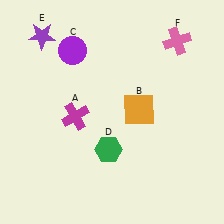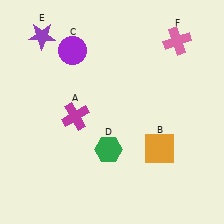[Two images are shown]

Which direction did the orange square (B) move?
The orange square (B) moved down.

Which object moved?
The orange square (B) moved down.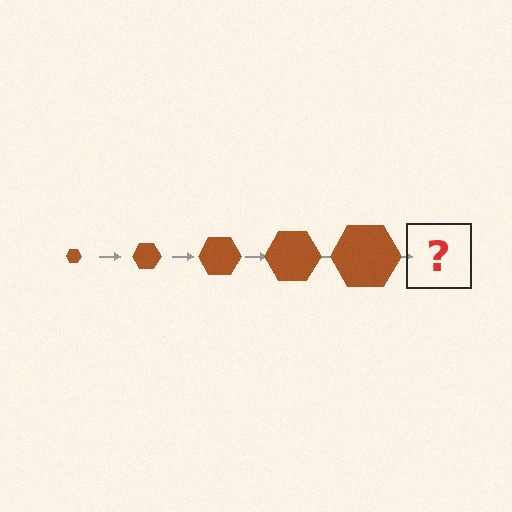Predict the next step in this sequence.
The next step is a brown hexagon, larger than the previous one.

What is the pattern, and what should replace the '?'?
The pattern is that the hexagon gets progressively larger each step. The '?' should be a brown hexagon, larger than the previous one.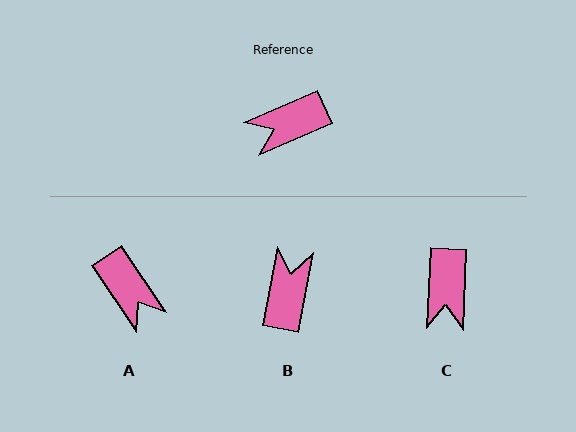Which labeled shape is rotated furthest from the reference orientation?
B, about 124 degrees away.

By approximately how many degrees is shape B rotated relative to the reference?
Approximately 124 degrees clockwise.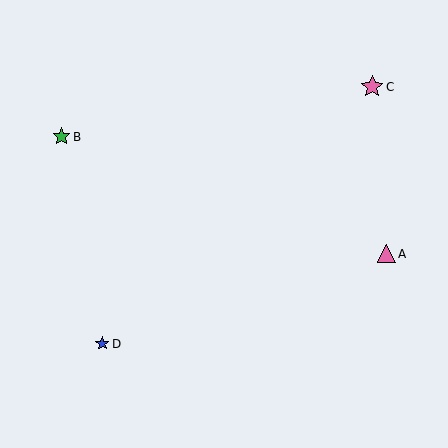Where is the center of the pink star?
The center of the pink star is at (372, 87).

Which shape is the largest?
The pink star (labeled C) is the largest.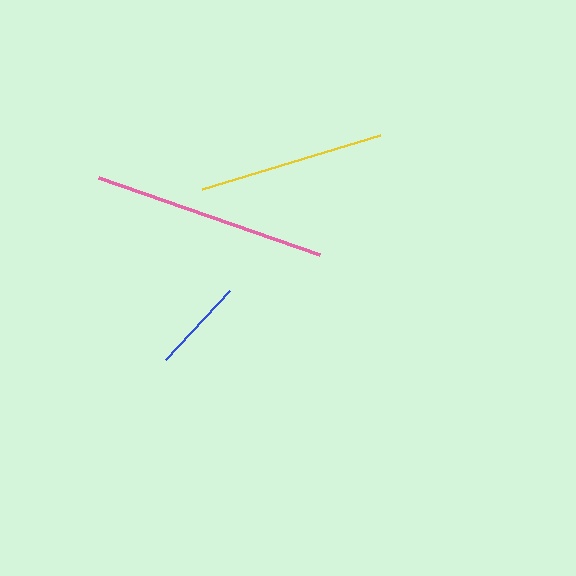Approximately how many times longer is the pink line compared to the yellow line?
The pink line is approximately 1.3 times the length of the yellow line.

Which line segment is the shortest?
The blue line is the shortest at approximately 94 pixels.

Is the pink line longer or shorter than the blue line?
The pink line is longer than the blue line.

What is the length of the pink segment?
The pink segment is approximately 234 pixels long.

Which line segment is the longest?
The pink line is the longest at approximately 234 pixels.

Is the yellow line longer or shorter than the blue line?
The yellow line is longer than the blue line.